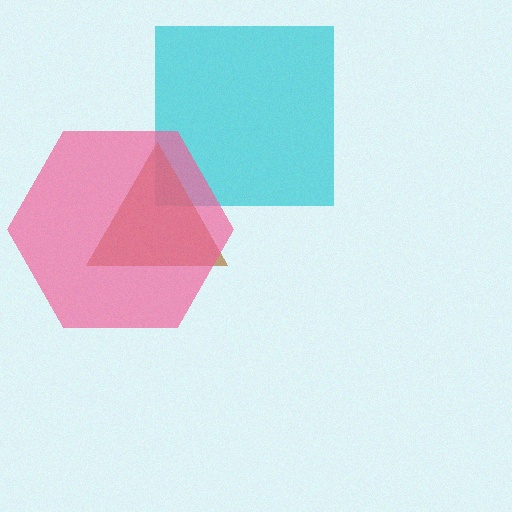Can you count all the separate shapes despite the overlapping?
Yes, there are 3 separate shapes.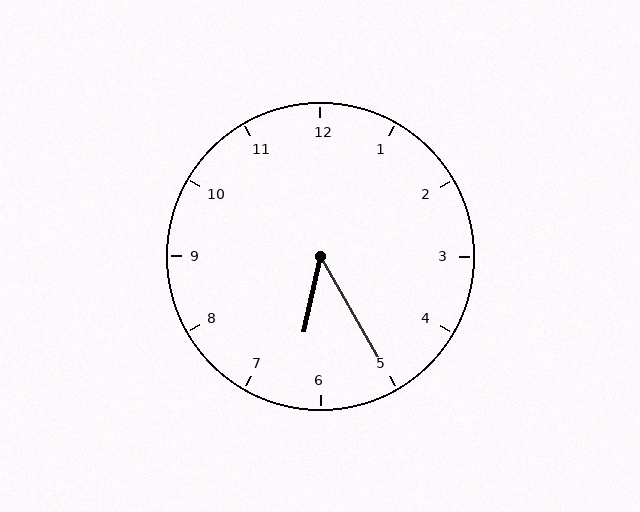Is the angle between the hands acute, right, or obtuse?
It is acute.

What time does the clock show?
6:25.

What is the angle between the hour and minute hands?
Approximately 42 degrees.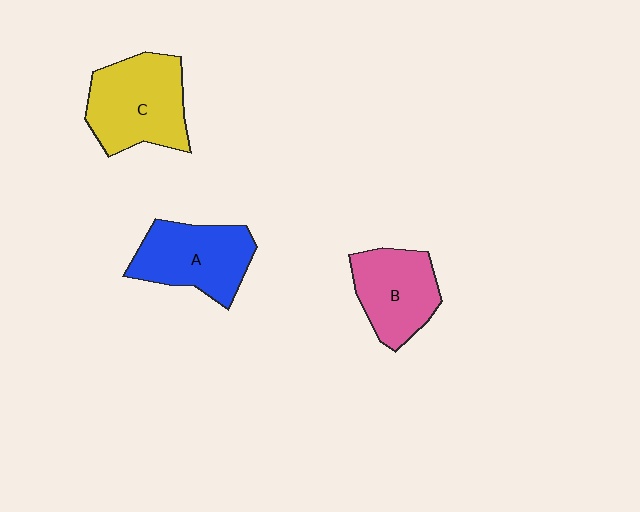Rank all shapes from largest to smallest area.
From largest to smallest: C (yellow), A (blue), B (pink).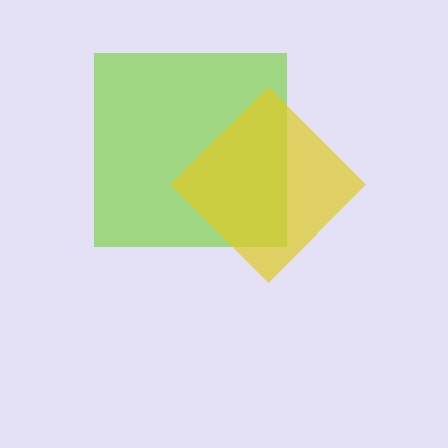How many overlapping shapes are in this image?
There are 2 overlapping shapes in the image.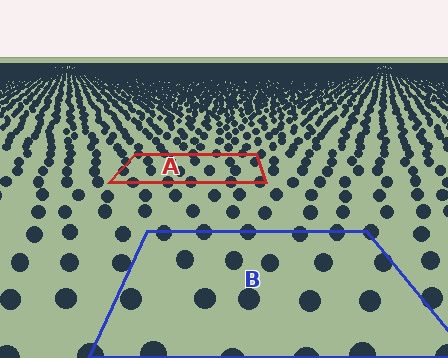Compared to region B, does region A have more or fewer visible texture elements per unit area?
Region A has more texture elements per unit area — they are packed more densely because it is farther away.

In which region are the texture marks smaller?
The texture marks are smaller in region A, because it is farther away.